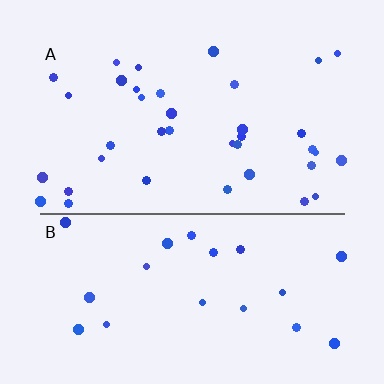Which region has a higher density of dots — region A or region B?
A (the top).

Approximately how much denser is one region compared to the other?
Approximately 1.7× — region A over region B.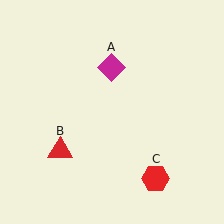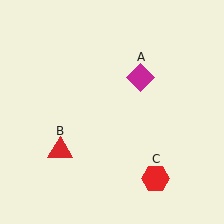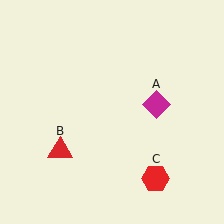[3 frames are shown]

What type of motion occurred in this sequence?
The magenta diamond (object A) rotated clockwise around the center of the scene.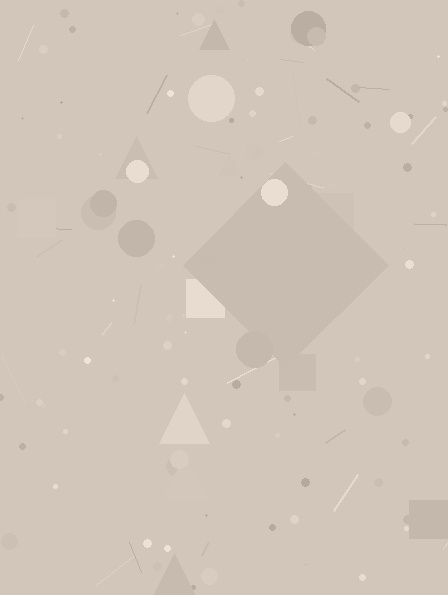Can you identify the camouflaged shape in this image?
The camouflaged shape is a diamond.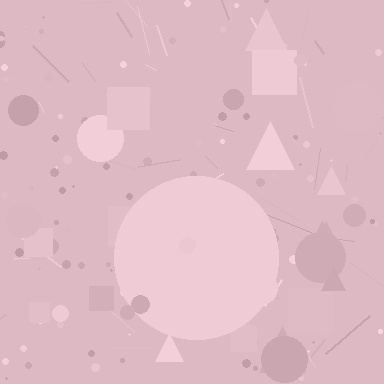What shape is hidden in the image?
A circle is hidden in the image.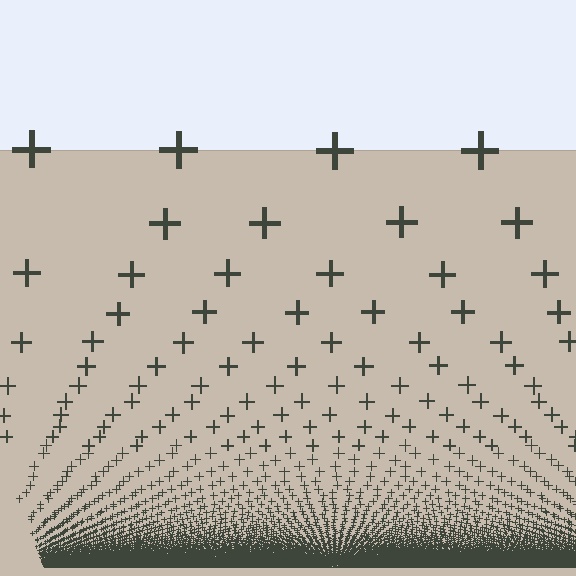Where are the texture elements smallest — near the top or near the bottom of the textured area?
Near the bottom.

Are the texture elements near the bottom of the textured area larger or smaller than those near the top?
Smaller. The gradient is inverted — elements near the bottom are smaller and denser.